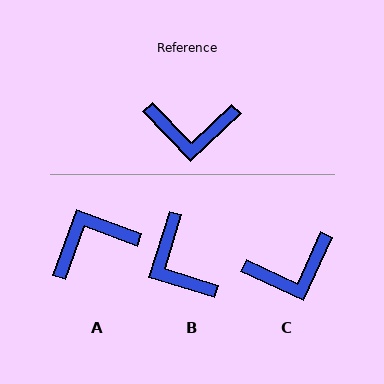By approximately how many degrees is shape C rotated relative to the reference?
Approximately 22 degrees counter-clockwise.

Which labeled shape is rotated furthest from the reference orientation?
A, about 154 degrees away.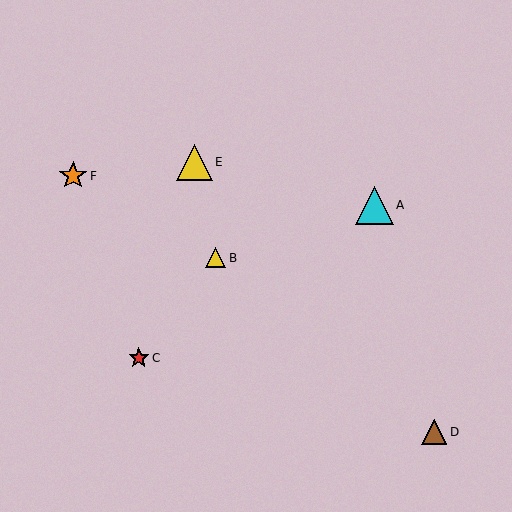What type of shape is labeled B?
Shape B is a yellow triangle.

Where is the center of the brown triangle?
The center of the brown triangle is at (434, 432).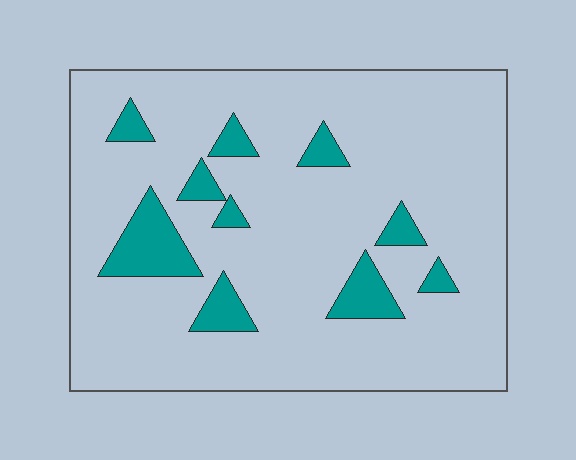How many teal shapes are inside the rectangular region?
10.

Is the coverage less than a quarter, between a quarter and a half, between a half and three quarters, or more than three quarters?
Less than a quarter.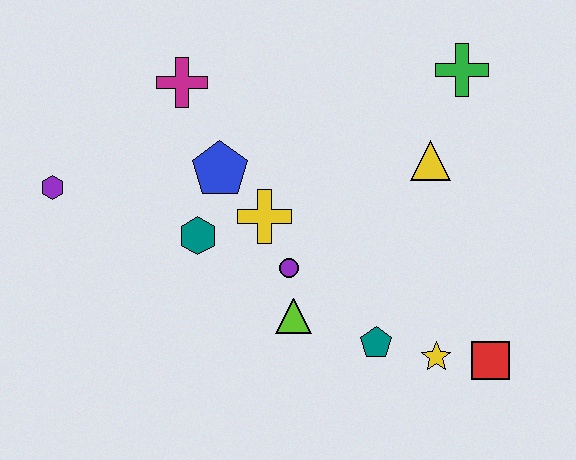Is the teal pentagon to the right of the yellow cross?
Yes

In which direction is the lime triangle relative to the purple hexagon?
The lime triangle is to the right of the purple hexagon.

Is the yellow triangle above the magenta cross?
No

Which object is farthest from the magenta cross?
The red square is farthest from the magenta cross.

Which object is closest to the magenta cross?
The blue pentagon is closest to the magenta cross.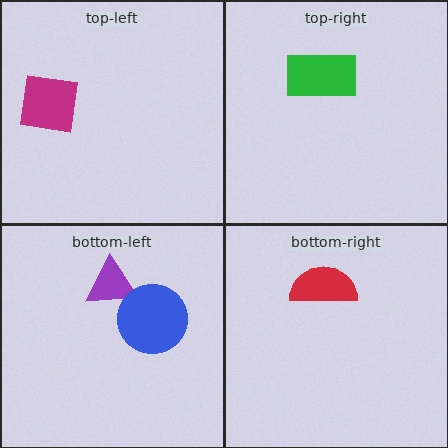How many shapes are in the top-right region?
1.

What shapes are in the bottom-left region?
The purple triangle, the blue circle.